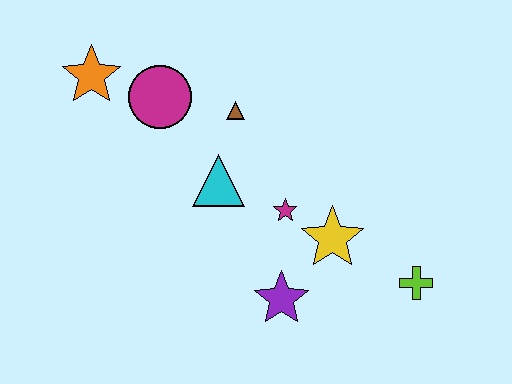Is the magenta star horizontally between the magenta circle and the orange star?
No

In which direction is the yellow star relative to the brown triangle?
The yellow star is below the brown triangle.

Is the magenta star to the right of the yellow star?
No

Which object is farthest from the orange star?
The lime cross is farthest from the orange star.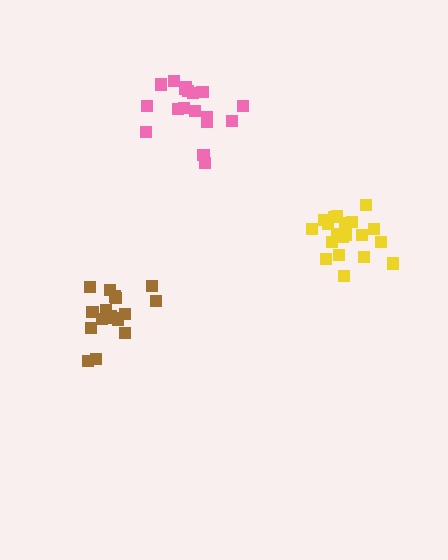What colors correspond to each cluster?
The clusters are colored: yellow, pink, brown.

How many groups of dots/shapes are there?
There are 3 groups.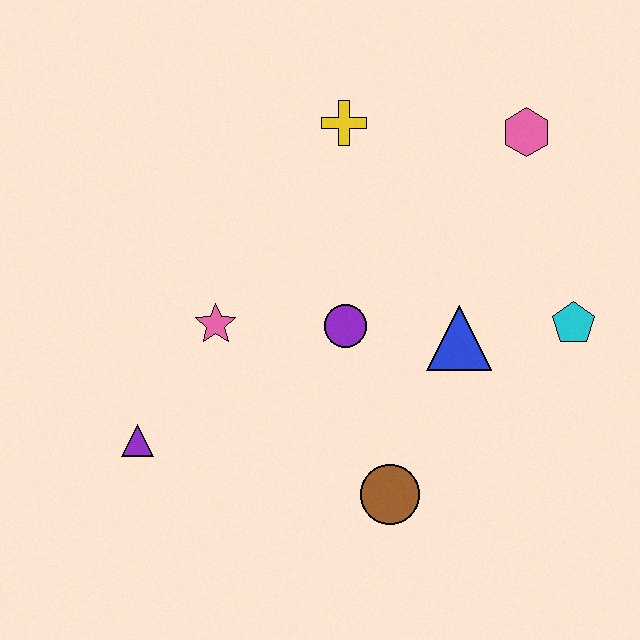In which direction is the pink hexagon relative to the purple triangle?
The pink hexagon is to the right of the purple triangle.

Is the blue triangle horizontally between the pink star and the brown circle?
No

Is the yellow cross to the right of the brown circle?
No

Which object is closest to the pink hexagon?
The yellow cross is closest to the pink hexagon.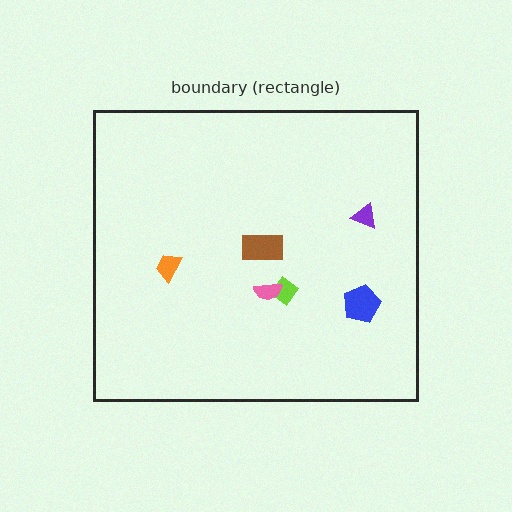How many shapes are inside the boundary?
6 inside, 0 outside.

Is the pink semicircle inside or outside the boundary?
Inside.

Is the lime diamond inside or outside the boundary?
Inside.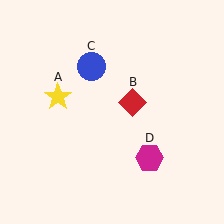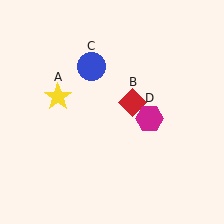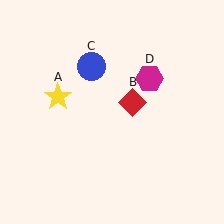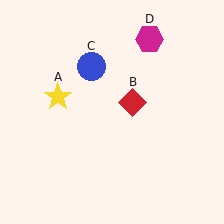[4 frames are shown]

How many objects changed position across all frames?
1 object changed position: magenta hexagon (object D).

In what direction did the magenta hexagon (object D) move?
The magenta hexagon (object D) moved up.